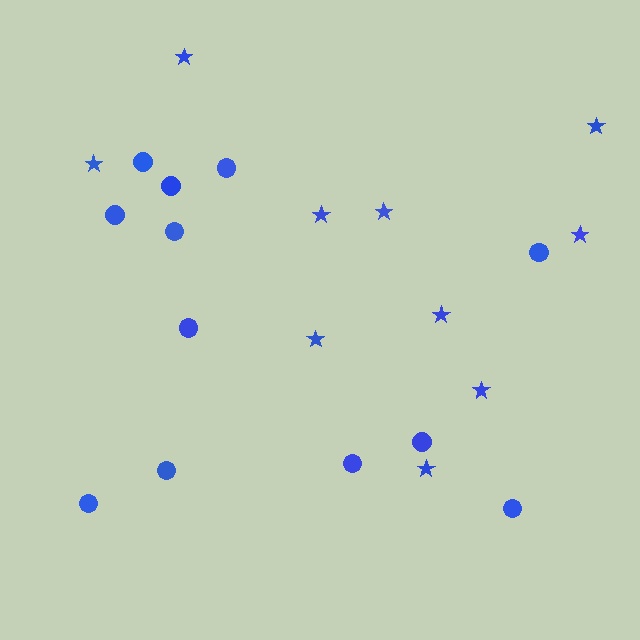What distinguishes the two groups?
There are 2 groups: one group of circles (12) and one group of stars (10).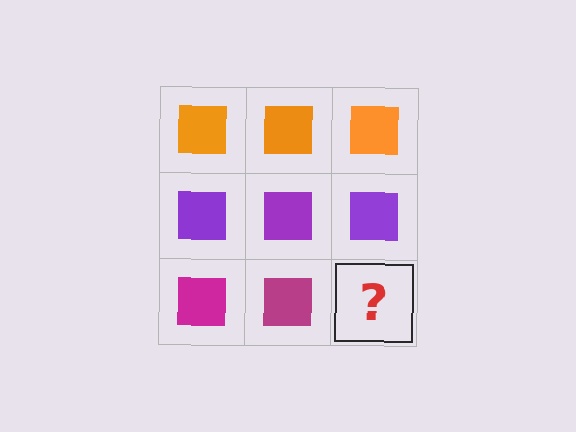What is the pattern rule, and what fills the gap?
The rule is that each row has a consistent color. The gap should be filled with a magenta square.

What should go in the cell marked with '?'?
The missing cell should contain a magenta square.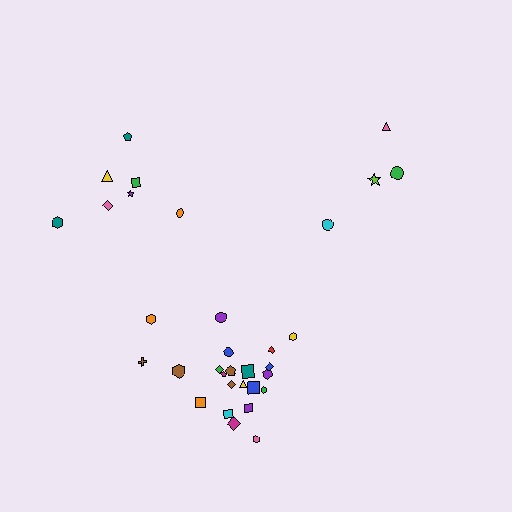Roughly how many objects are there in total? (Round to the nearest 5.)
Roughly 35 objects in total.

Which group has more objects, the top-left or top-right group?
The top-left group.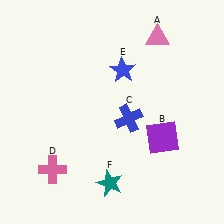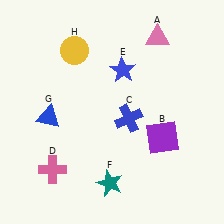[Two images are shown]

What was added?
A blue triangle (G), a yellow circle (H) were added in Image 2.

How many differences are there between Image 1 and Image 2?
There are 2 differences between the two images.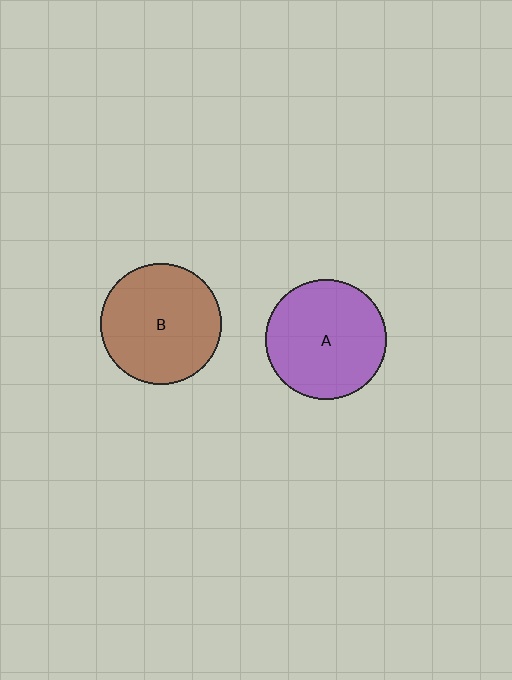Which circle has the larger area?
Circle B (brown).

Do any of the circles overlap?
No, none of the circles overlap.